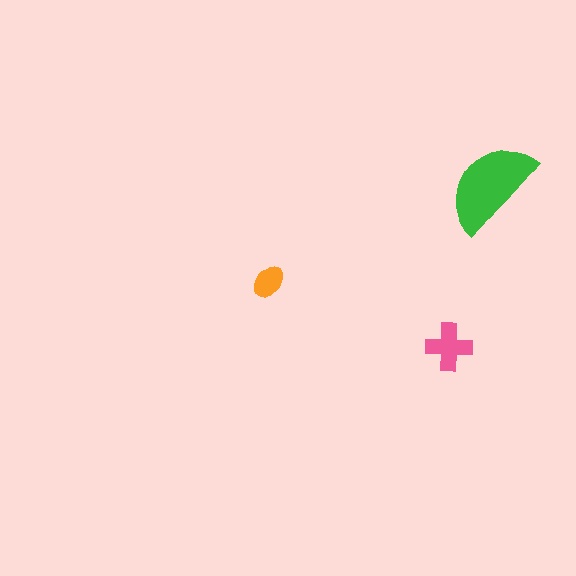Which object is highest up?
The green semicircle is topmost.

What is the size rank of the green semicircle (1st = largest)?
1st.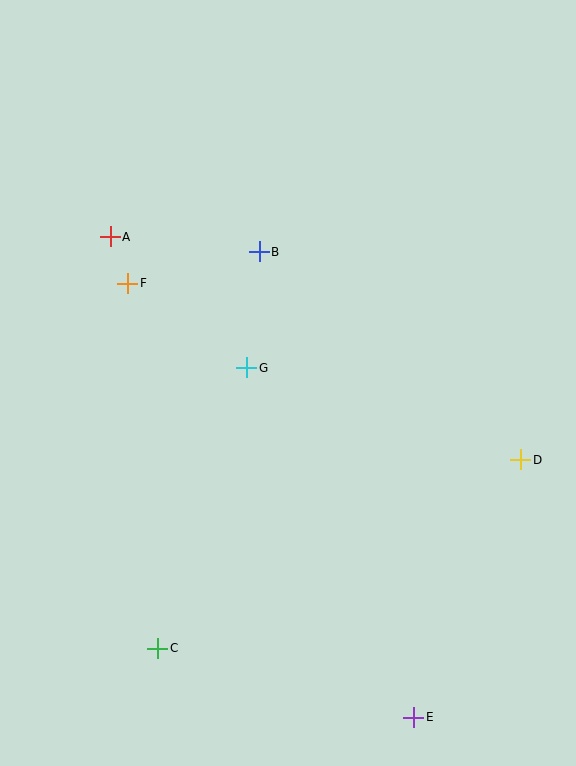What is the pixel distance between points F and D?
The distance between F and D is 431 pixels.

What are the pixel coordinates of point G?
Point G is at (247, 368).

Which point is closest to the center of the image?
Point G at (247, 368) is closest to the center.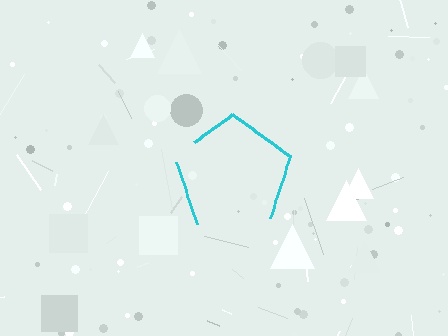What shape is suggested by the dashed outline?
The dashed outline suggests a pentagon.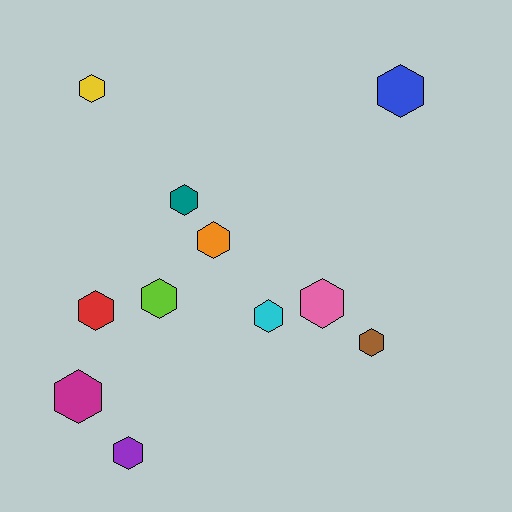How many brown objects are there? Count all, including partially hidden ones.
There is 1 brown object.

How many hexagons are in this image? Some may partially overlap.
There are 11 hexagons.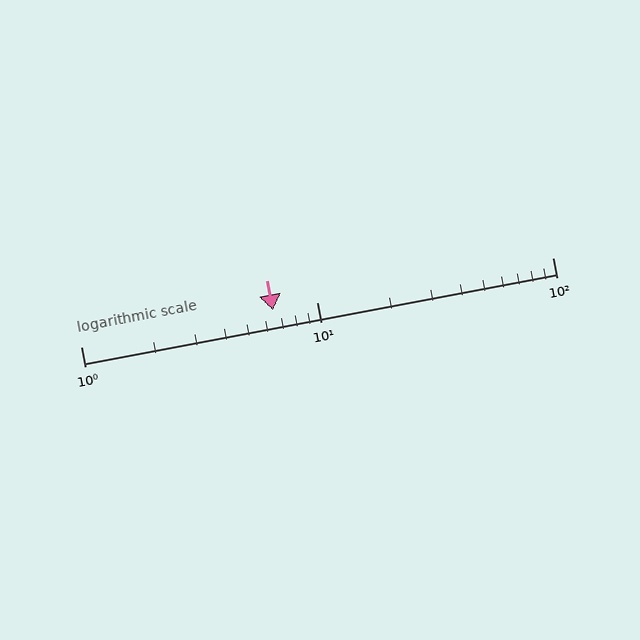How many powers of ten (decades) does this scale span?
The scale spans 2 decades, from 1 to 100.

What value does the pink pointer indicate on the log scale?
The pointer indicates approximately 6.5.